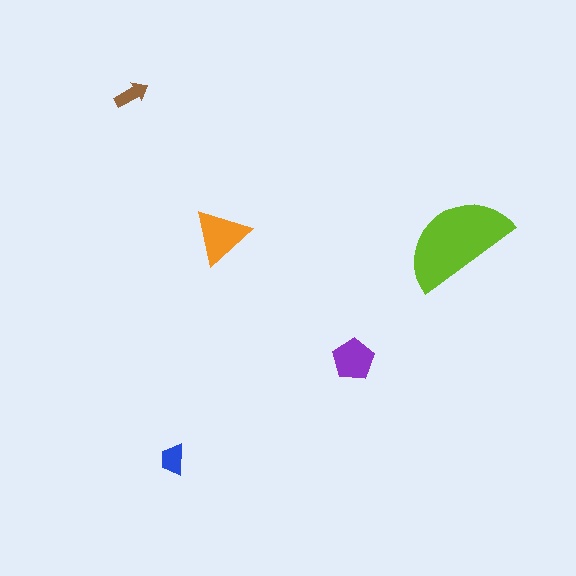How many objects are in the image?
There are 5 objects in the image.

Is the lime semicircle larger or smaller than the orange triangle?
Larger.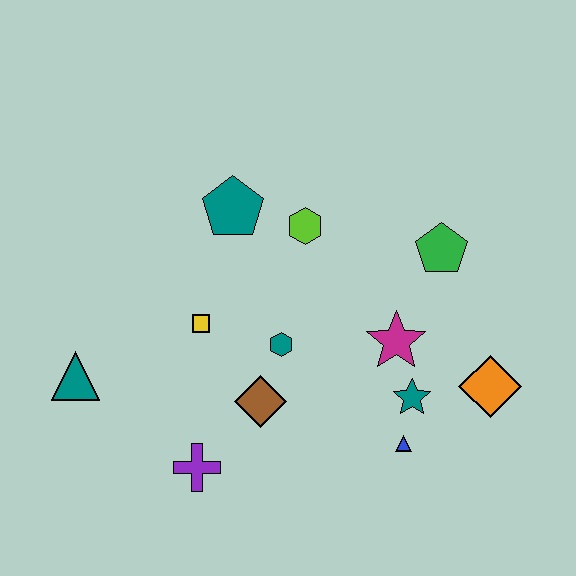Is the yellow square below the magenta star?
No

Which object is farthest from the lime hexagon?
The teal triangle is farthest from the lime hexagon.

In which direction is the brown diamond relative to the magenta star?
The brown diamond is to the left of the magenta star.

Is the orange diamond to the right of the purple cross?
Yes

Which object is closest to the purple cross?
The brown diamond is closest to the purple cross.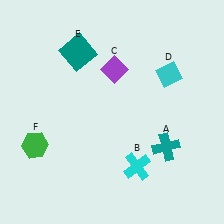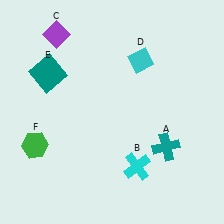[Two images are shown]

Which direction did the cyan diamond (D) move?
The cyan diamond (D) moved left.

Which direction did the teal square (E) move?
The teal square (E) moved left.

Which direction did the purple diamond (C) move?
The purple diamond (C) moved left.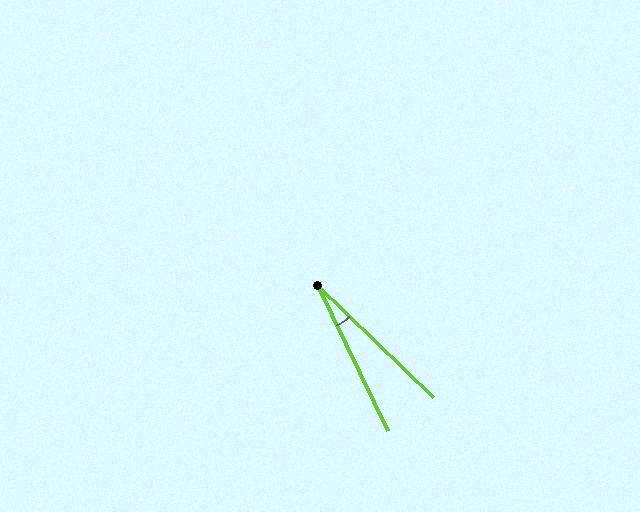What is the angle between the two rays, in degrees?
Approximately 20 degrees.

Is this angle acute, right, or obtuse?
It is acute.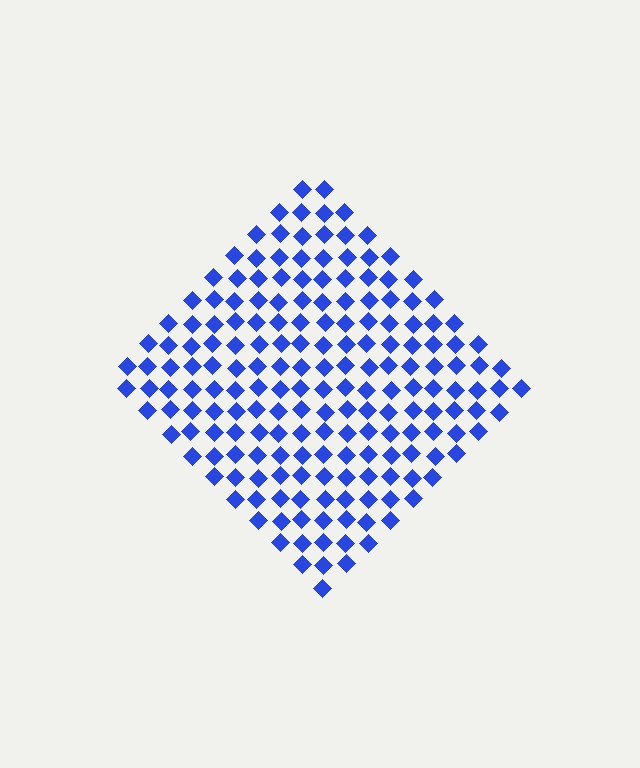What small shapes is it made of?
It is made of small diamonds.